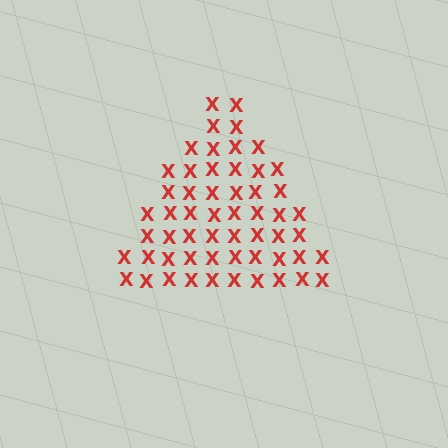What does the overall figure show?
The overall figure shows a triangle.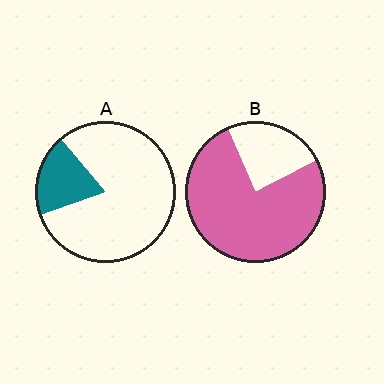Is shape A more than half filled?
No.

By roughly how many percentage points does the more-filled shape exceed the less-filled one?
By roughly 55 percentage points (B over A).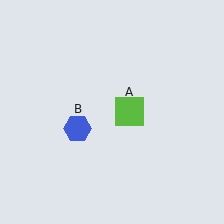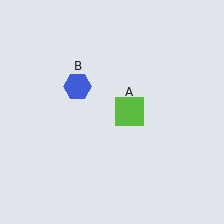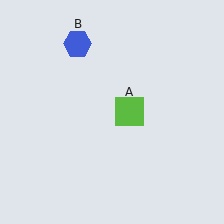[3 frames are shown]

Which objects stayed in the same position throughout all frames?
Lime square (object A) remained stationary.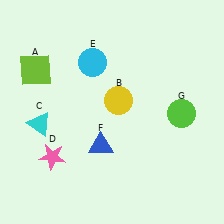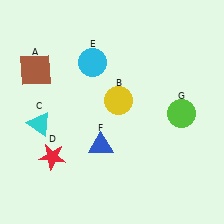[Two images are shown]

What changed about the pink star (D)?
In Image 1, D is pink. In Image 2, it changed to red.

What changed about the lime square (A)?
In Image 1, A is lime. In Image 2, it changed to brown.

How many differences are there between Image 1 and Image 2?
There are 2 differences between the two images.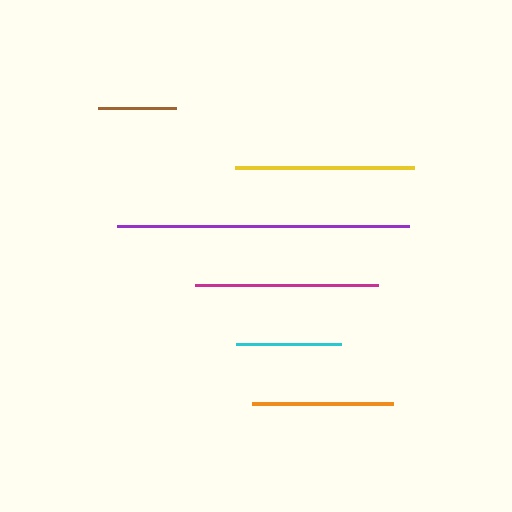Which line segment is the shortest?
The brown line is the shortest at approximately 78 pixels.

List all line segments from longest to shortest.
From longest to shortest: purple, magenta, yellow, orange, cyan, brown.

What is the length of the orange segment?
The orange segment is approximately 141 pixels long.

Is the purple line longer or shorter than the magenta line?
The purple line is longer than the magenta line.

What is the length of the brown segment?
The brown segment is approximately 78 pixels long.